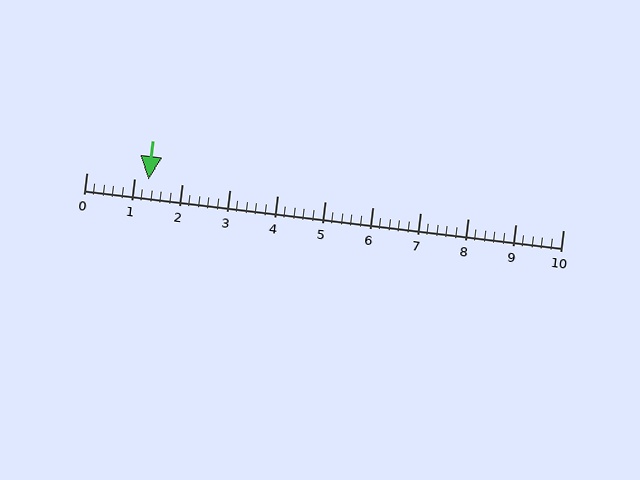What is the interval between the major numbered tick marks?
The major tick marks are spaced 1 units apart.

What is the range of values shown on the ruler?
The ruler shows values from 0 to 10.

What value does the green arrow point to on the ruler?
The green arrow points to approximately 1.3.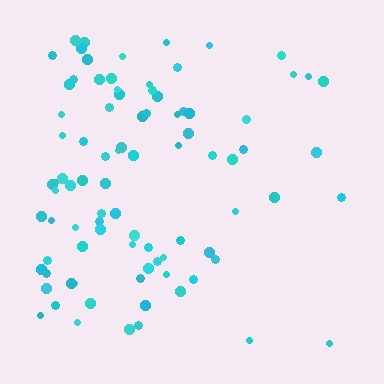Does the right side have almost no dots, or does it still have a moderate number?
Still a moderate number, just noticeably fewer than the left.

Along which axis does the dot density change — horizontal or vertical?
Horizontal.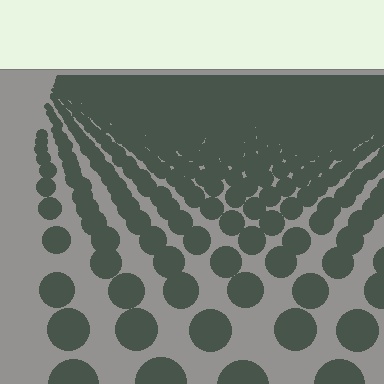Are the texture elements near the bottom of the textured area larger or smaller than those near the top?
Larger. Near the bottom, elements are closer to the viewer and appear at a bigger on-screen size.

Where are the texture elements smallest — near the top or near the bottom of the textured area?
Near the top.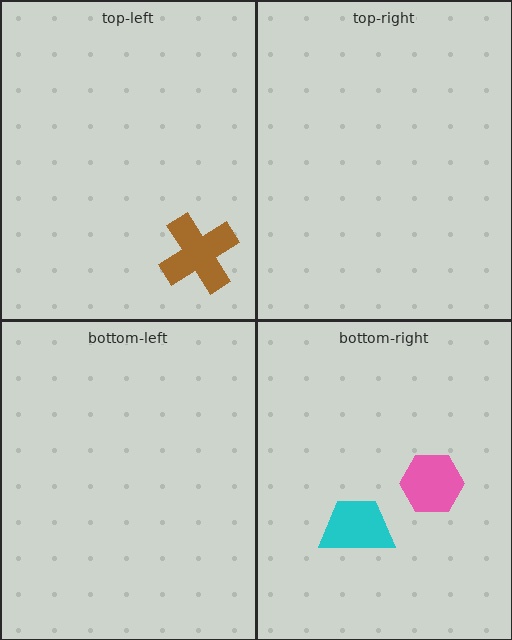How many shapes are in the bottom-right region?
2.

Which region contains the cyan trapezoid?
The bottom-right region.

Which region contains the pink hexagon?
The bottom-right region.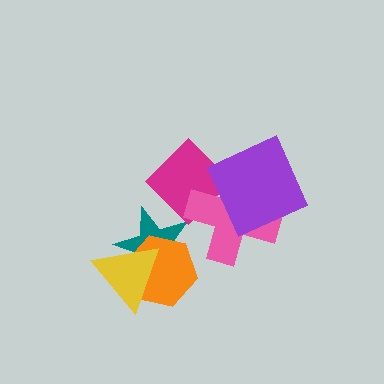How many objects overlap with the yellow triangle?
2 objects overlap with the yellow triangle.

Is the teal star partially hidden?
Yes, it is partially covered by another shape.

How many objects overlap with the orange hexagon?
2 objects overlap with the orange hexagon.